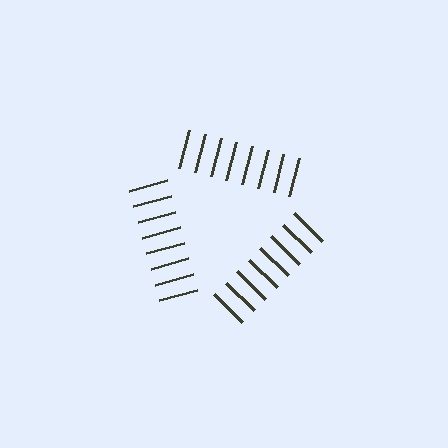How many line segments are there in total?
24 — 8 along each of the 3 edges.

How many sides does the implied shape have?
3 sides — the line-ends trace a triangle.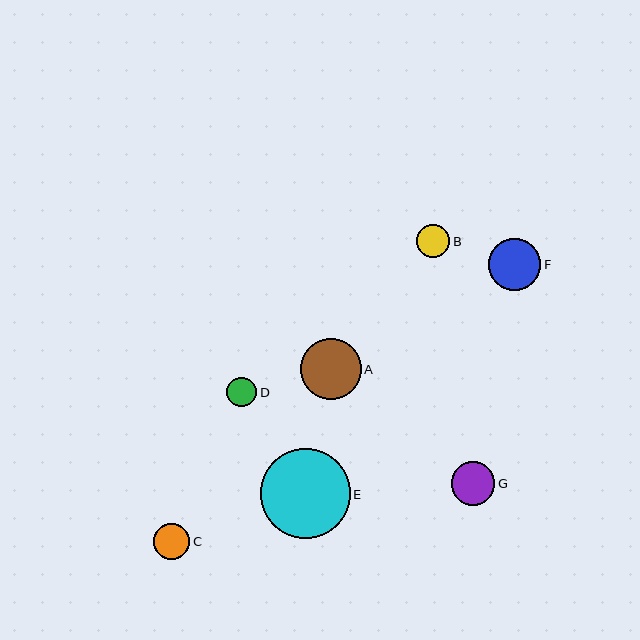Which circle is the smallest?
Circle D is the smallest with a size of approximately 30 pixels.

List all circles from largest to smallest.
From largest to smallest: E, A, F, G, C, B, D.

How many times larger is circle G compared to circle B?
Circle G is approximately 1.3 times the size of circle B.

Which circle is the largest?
Circle E is the largest with a size of approximately 90 pixels.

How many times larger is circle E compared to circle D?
Circle E is approximately 3.0 times the size of circle D.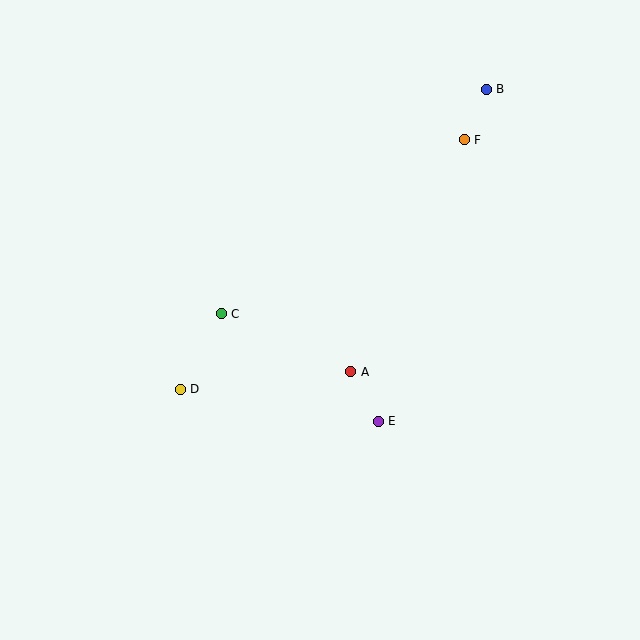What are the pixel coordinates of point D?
Point D is at (180, 389).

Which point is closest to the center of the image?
Point A at (351, 372) is closest to the center.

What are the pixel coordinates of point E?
Point E is at (378, 421).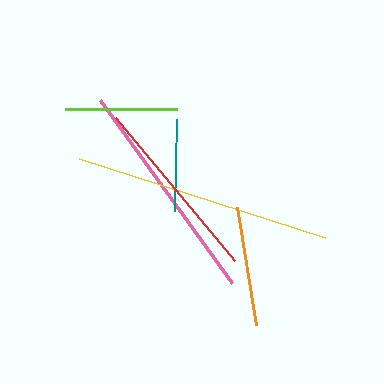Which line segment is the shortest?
The teal line is the shortest at approximately 92 pixels.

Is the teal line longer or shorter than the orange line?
The orange line is longer than the teal line.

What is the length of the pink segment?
The pink segment is approximately 226 pixels long.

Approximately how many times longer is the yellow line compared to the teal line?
The yellow line is approximately 2.8 times the length of the teal line.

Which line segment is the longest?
The yellow line is the longest at approximately 259 pixels.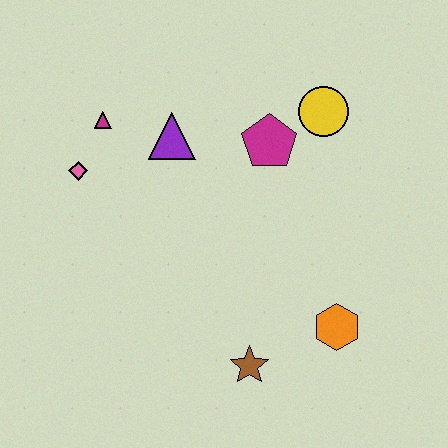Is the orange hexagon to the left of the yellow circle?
No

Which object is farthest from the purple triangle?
The orange hexagon is farthest from the purple triangle.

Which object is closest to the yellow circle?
The magenta pentagon is closest to the yellow circle.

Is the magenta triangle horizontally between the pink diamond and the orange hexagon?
Yes